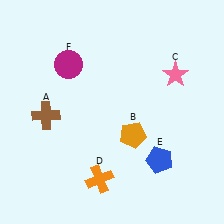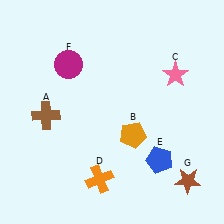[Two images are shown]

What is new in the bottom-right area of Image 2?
A brown star (G) was added in the bottom-right area of Image 2.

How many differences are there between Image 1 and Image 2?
There is 1 difference between the two images.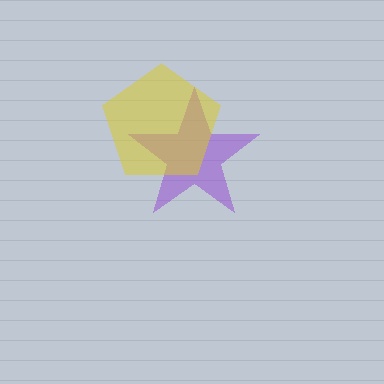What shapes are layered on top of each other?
The layered shapes are: a purple star, a yellow pentagon.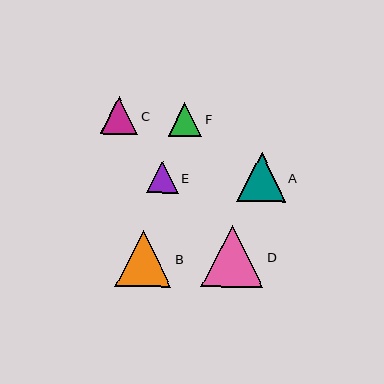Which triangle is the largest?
Triangle D is the largest with a size of approximately 62 pixels.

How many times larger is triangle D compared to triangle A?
Triangle D is approximately 1.3 times the size of triangle A.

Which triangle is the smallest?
Triangle E is the smallest with a size of approximately 32 pixels.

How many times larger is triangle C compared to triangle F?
Triangle C is approximately 1.1 times the size of triangle F.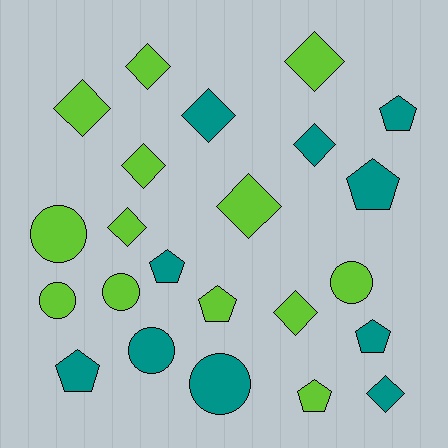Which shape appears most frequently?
Diamond, with 10 objects.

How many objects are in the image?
There are 23 objects.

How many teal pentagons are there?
There are 5 teal pentagons.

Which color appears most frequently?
Lime, with 13 objects.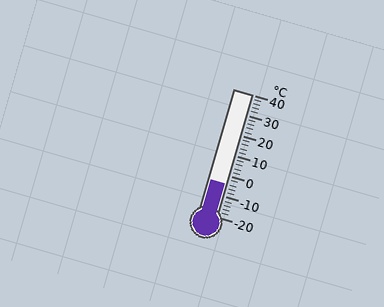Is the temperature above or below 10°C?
The temperature is below 10°C.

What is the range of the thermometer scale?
The thermometer scale ranges from -20°C to 40°C.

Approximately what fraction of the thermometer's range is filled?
The thermometer is filled to approximately 25% of its range.